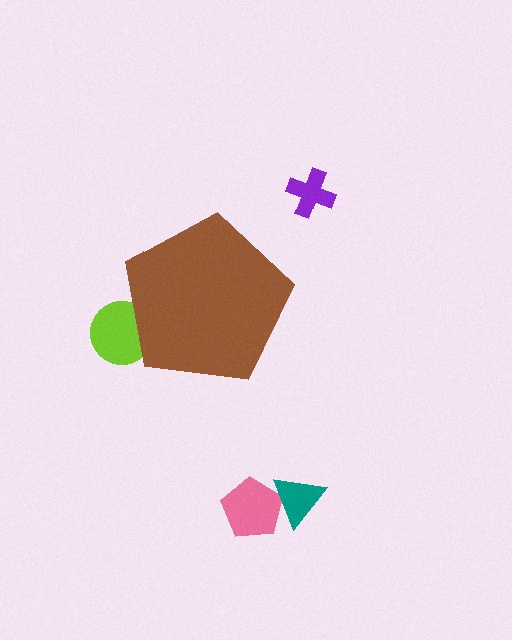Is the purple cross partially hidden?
No, the purple cross is fully visible.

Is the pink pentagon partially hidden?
No, the pink pentagon is fully visible.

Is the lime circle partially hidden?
Yes, the lime circle is partially hidden behind the brown pentagon.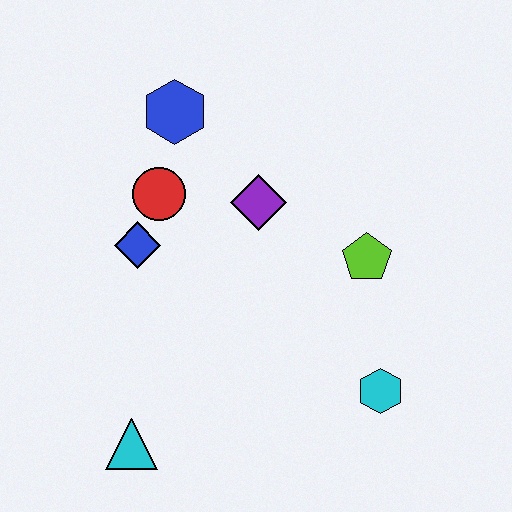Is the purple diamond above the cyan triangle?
Yes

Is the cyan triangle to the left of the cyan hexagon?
Yes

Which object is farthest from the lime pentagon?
The cyan triangle is farthest from the lime pentagon.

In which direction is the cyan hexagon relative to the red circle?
The cyan hexagon is to the right of the red circle.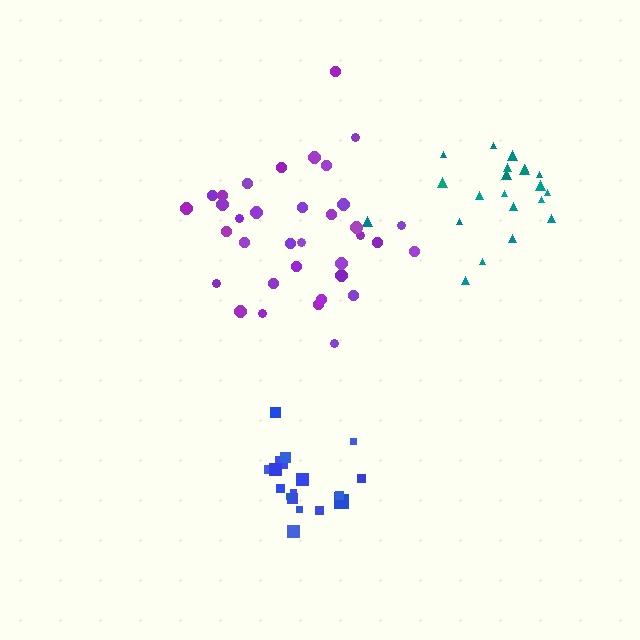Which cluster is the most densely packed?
Blue.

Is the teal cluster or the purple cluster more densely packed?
Teal.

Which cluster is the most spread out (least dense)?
Purple.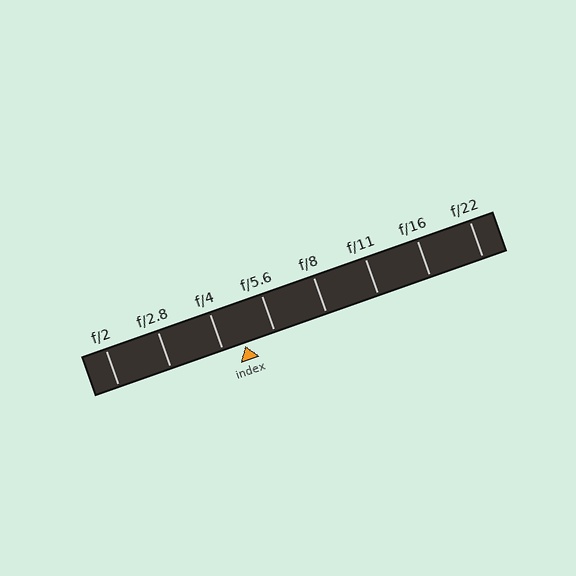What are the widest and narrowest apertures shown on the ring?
The widest aperture shown is f/2 and the narrowest is f/22.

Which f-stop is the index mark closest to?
The index mark is closest to f/4.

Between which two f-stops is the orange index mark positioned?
The index mark is between f/4 and f/5.6.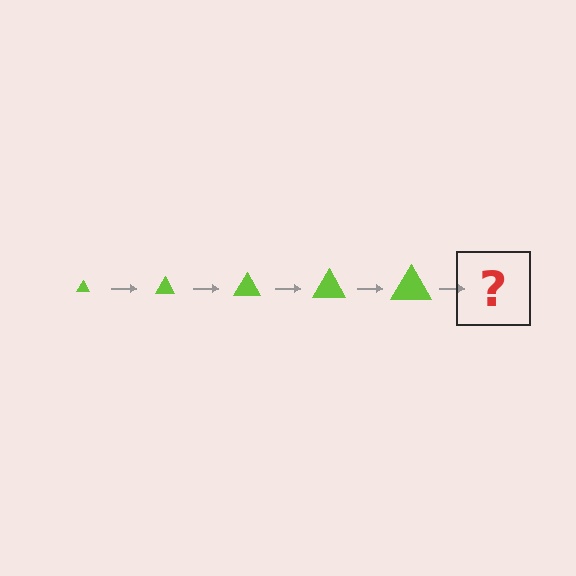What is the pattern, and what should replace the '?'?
The pattern is that the triangle gets progressively larger each step. The '?' should be a lime triangle, larger than the previous one.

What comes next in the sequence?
The next element should be a lime triangle, larger than the previous one.